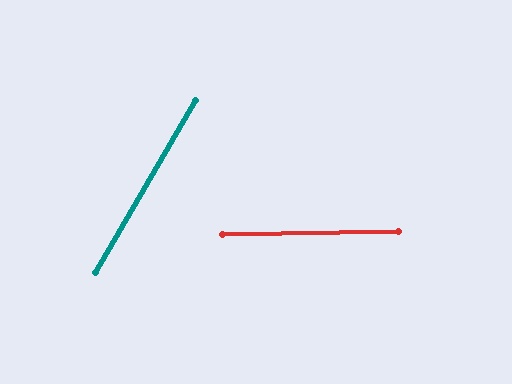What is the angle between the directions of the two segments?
Approximately 59 degrees.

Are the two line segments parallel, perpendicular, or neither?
Neither parallel nor perpendicular — they differ by about 59°.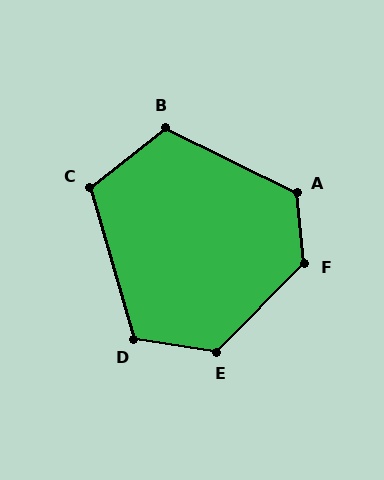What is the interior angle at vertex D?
Approximately 115 degrees (obtuse).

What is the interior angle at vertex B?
Approximately 116 degrees (obtuse).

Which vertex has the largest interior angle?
F, at approximately 129 degrees.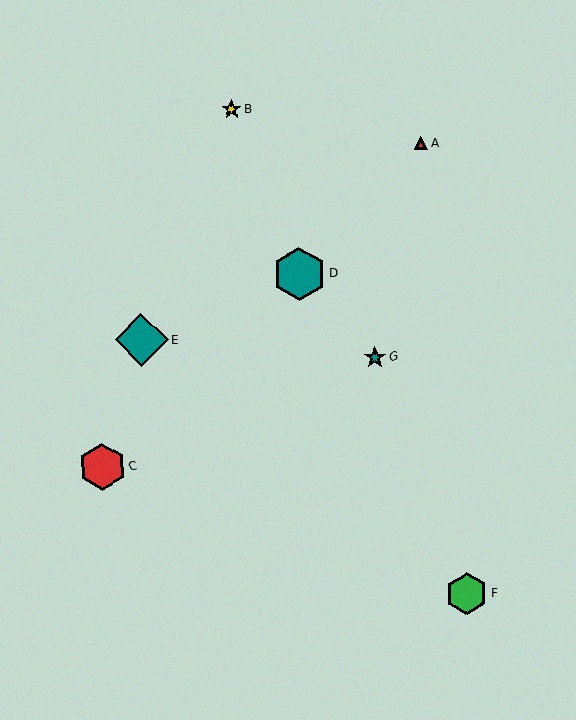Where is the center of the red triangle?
The center of the red triangle is at (421, 143).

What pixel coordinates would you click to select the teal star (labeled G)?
Click at (375, 357) to select the teal star G.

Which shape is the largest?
The teal hexagon (labeled D) is the largest.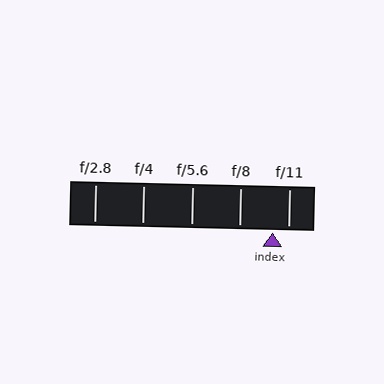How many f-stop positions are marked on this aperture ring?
There are 5 f-stop positions marked.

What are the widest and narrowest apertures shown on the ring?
The widest aperture shown is f/2.8 and the narrowest is f/11.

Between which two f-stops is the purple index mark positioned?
The index mark is between f/8 and f/11.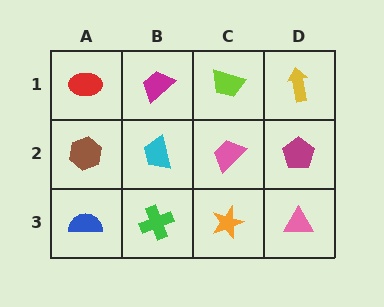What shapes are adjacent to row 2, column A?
A red ellipse (row 1, column A), a blue semicircle (row 3, column A), a cyan trapezoid (row 2, column B).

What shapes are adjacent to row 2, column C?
A lime trapezoid (row 1, column C), an orange star (row 3, column C), a cyan trapezoid (row 2, column B), a magenta pentagon (row 2, column D).